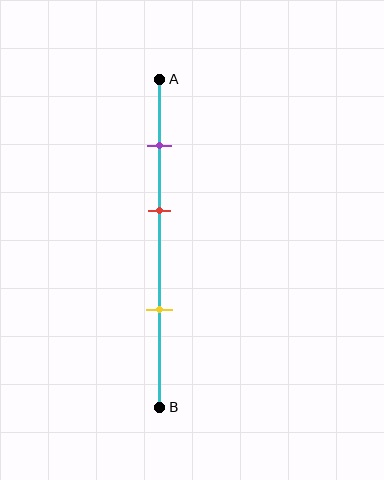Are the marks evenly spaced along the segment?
Yes, the marks are approximately evenly spaced.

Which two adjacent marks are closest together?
The purple and red marks are the closest adjacent pair.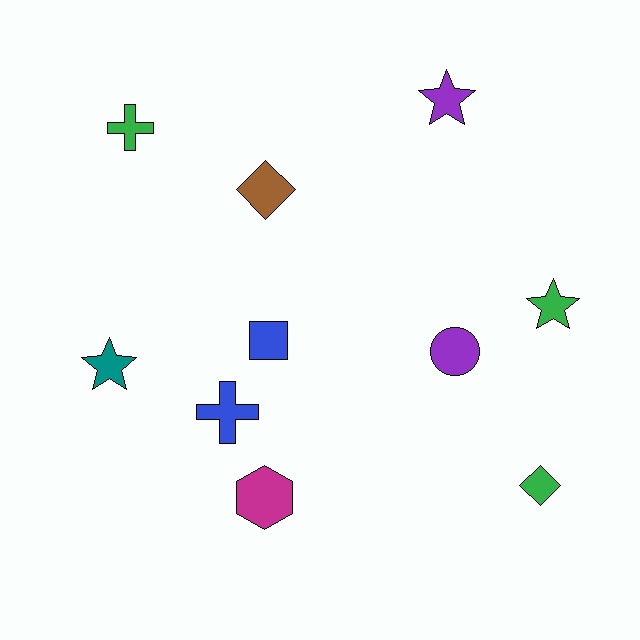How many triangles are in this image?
There are no triangles.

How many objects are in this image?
There are 10 objects.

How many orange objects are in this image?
There are no orange objects.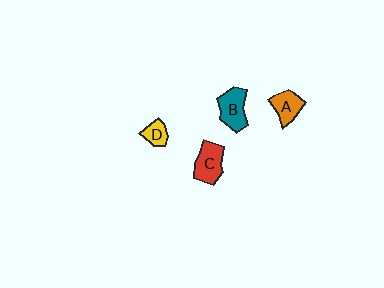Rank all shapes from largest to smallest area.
From largest to smallest: B (teal), C (red), A (orange), D (yellow).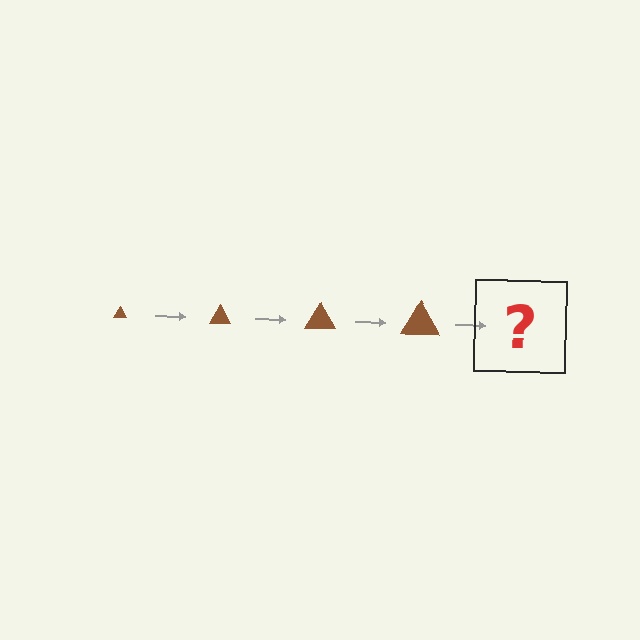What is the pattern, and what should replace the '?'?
The pattern is that the triangle gets progressively larger each step. The '?' should be a brown triangle, larger than the previous one.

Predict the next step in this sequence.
The next step is a brown triangle, larger than the previous one.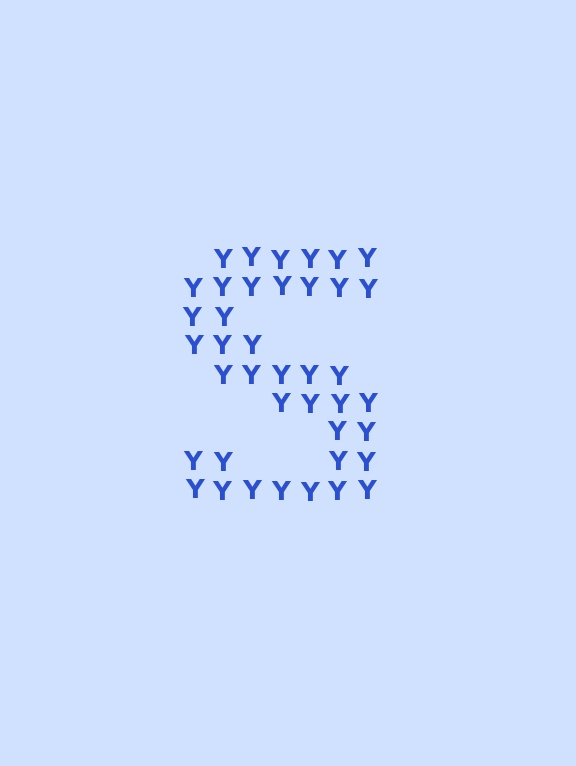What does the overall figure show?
The overall figure shows the letter S.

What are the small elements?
The small elements are letter Y's.